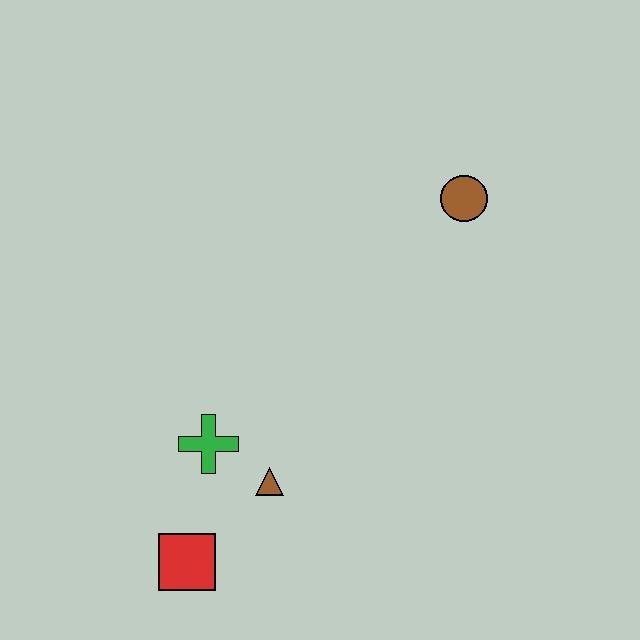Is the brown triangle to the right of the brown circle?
No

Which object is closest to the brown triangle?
The green cross is closest to the brown triangle.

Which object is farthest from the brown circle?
The red square is farthest from the brown circle.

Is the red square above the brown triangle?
No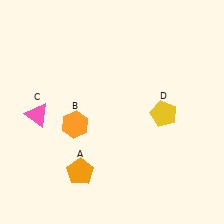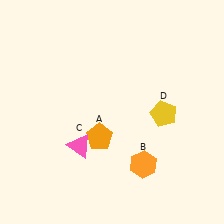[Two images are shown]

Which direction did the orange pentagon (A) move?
The orange pentagon (A) moved up.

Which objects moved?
The objects that moved are: the orange pentagon (A), the orange hexagon (B), the pink triangle (C).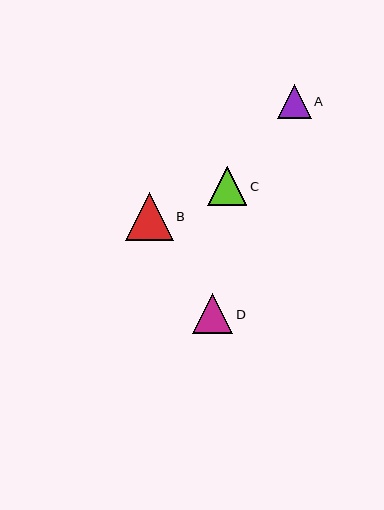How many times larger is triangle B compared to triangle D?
Triangle B is approximately 1.2 times the size of triangle D.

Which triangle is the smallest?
Triangle A is the smallest with a size of approximately 34 pixels.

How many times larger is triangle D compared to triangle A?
Triangle D is approximately 1.2 times the size of triangle A.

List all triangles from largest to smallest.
From largest to smallest: B, D, C, A.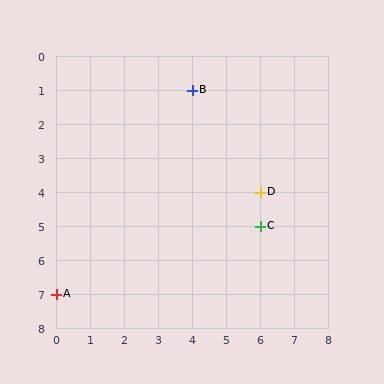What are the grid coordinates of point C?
Point C is at grid coordinates (6, 5).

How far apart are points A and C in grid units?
Points A and C are 6 columns and 2 rows apart (about 6.3 grid units diagonally).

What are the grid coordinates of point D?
Point D is at grid coordinates (6, 4).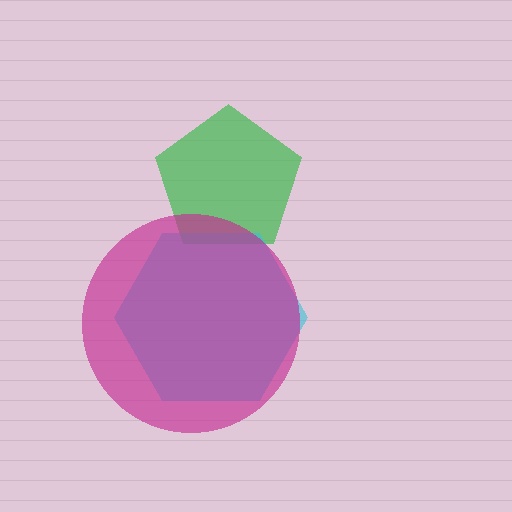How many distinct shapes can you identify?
There are 3 distinct shapes: a green pentagon, a cyan hexagon, a magenta circle.